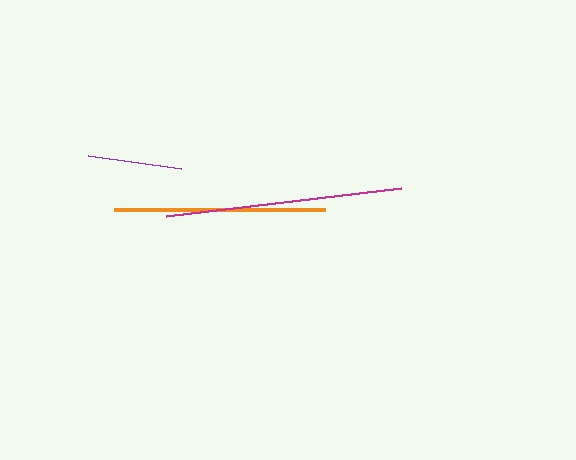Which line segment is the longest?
The magenta line is the longest at approximately 237 pixels.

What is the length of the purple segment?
The purple segment is approximately 94 pixels long.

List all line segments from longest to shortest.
From longest to shortest: magenta, orange, purple.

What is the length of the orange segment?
The orange segment is approximately 211 pixels long.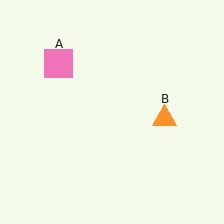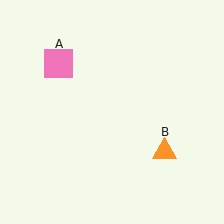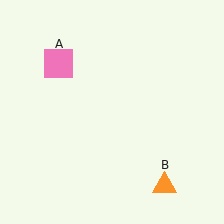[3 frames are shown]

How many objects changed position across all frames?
1 object changed position: orange triangle (object B).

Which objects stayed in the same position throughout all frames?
Pink square (object A) remained stationary.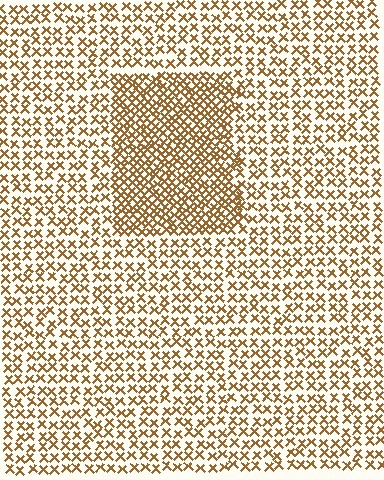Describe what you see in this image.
The image contains small brown elements arranged at two different densities. A rectangle-shaped region is visible where the elements are more densely packed than the surrounding area.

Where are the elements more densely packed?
The elements are more densely packed inside the rectangle boundary.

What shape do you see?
I see a rectangle.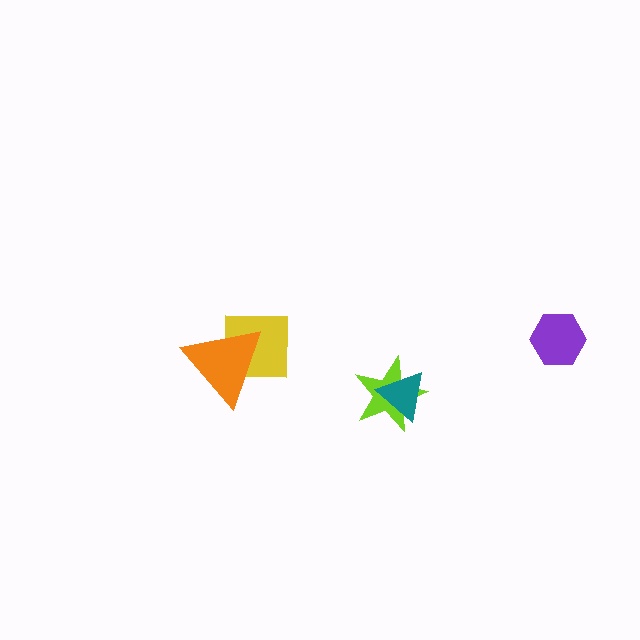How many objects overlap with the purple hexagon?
0 objects overlap with the purple hexagon.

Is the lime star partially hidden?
Yes, it is partially covered by another shape.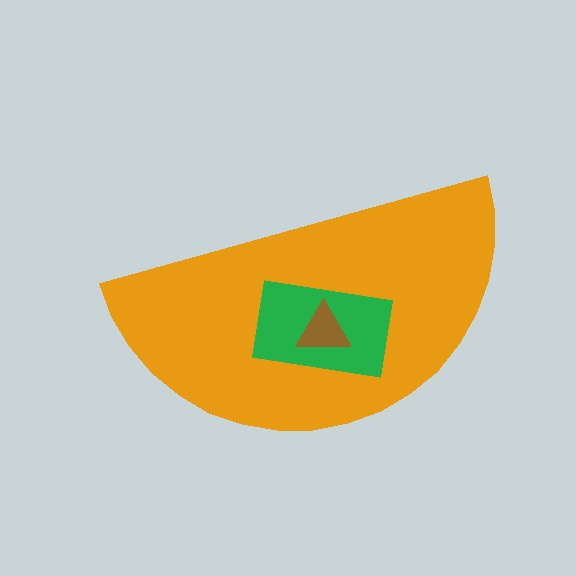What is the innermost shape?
The brown triangle.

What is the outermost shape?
The orange semicircle.